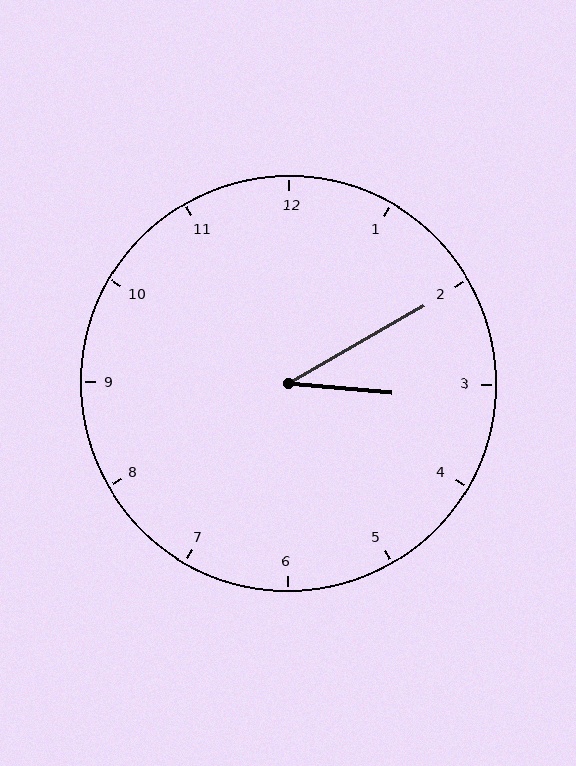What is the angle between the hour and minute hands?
Approximately 35 degrees.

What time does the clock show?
3:10.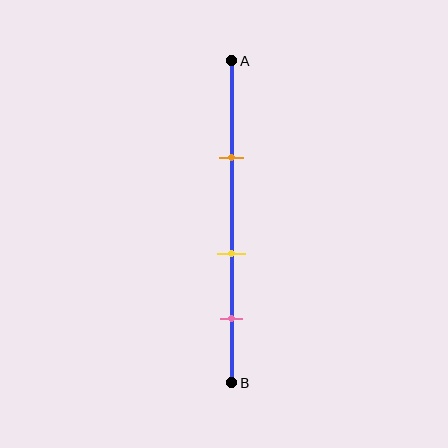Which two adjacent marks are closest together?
The yellow and pink marks are the closest adjacent pair.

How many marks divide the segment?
There are 3 marks dividing the segment.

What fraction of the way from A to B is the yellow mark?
The yellow mark is approximately 60% (0.6) of the way from A to B.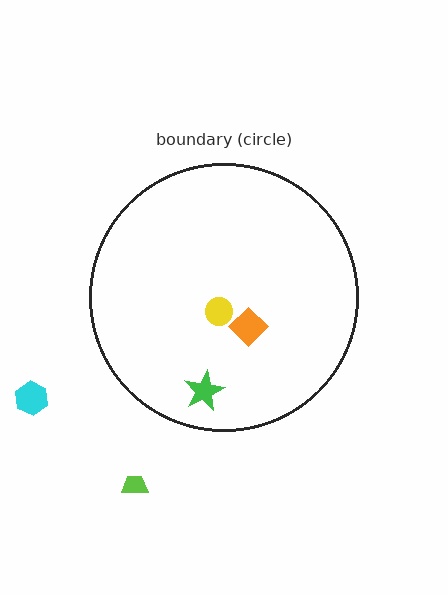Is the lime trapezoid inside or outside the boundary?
Outside.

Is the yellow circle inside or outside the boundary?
Inside.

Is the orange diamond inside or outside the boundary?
Inside.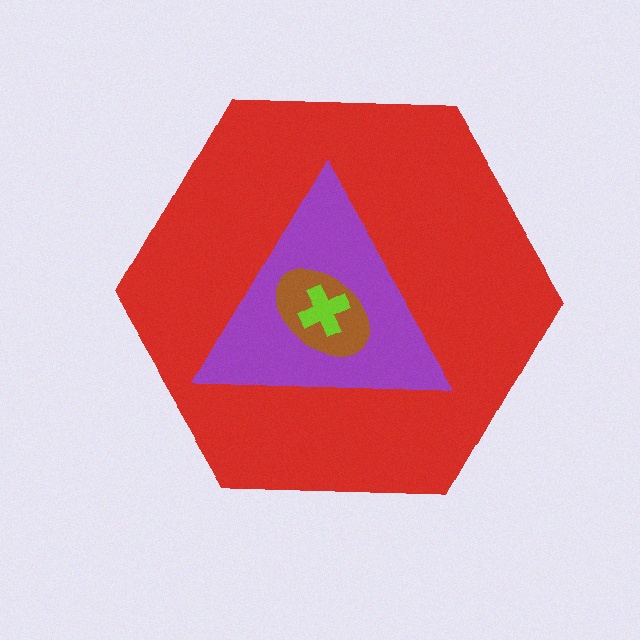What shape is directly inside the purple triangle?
The brown ellipse.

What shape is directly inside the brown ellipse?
The lime cross.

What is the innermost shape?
The lime cross.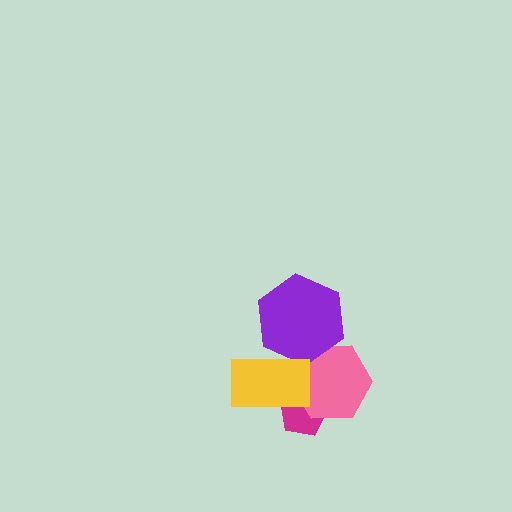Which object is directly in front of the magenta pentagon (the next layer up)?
The pink hexagon is directly in front of the magenta pentagon.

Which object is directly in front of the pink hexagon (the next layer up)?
The purple hexagon is directly in front of the pink hexagon.